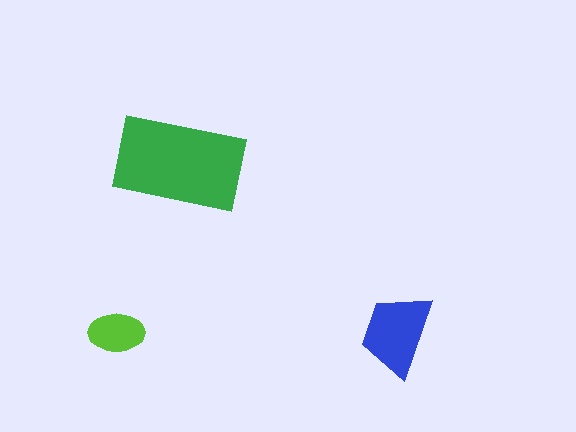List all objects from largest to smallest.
The green rectangle, the blue trapezoid, the lime ellipse.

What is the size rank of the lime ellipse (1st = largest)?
3rd.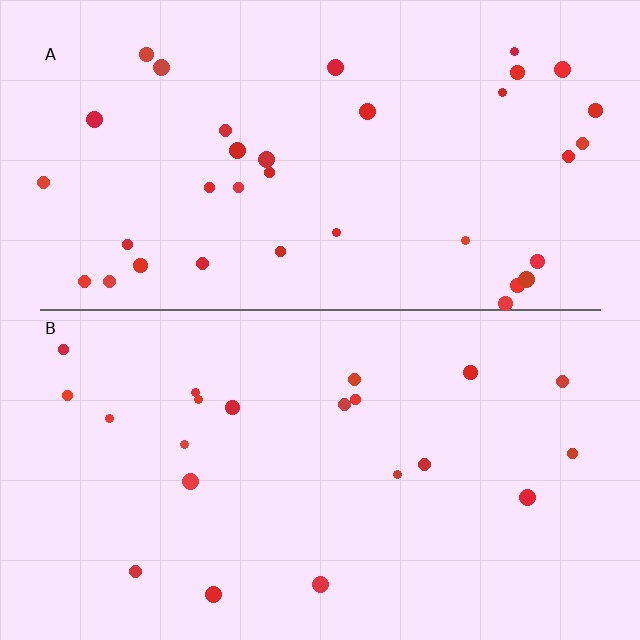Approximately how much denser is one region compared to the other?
Approximately 1.7× — region A over region B.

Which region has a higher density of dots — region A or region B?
A (the top).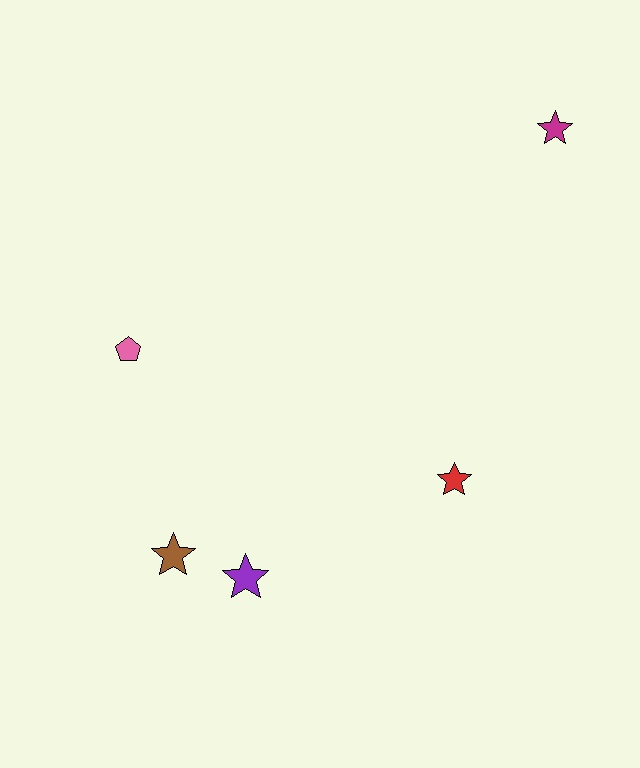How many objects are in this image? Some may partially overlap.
There are 5 objects.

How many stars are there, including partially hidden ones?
There are 4 stars.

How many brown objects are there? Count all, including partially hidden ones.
There is 1 brown object.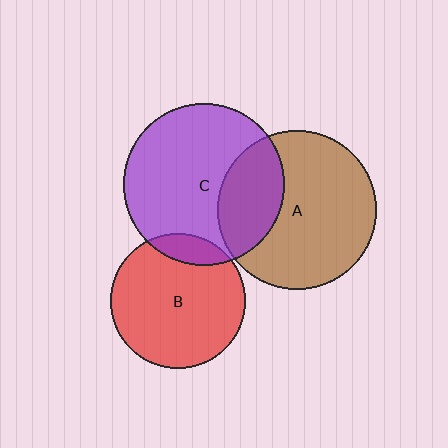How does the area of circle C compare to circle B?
Approximately 1.4 times.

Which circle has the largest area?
Circle C (purple).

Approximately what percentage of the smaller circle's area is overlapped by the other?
Approximately 10%.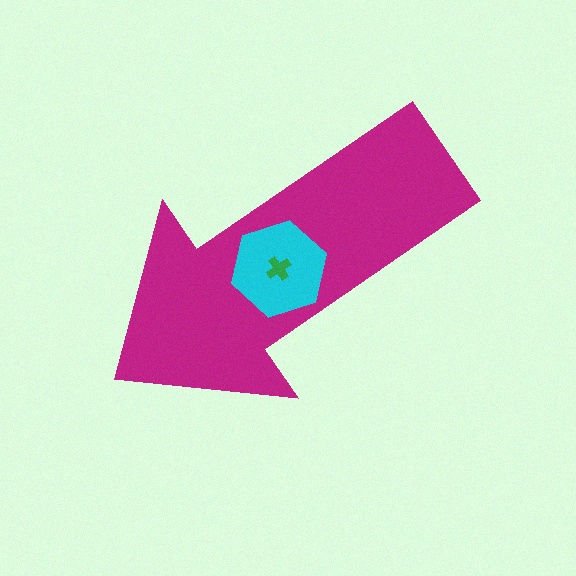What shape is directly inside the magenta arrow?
The cyan hexagon.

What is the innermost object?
The green cross.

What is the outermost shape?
The magenta arrow.